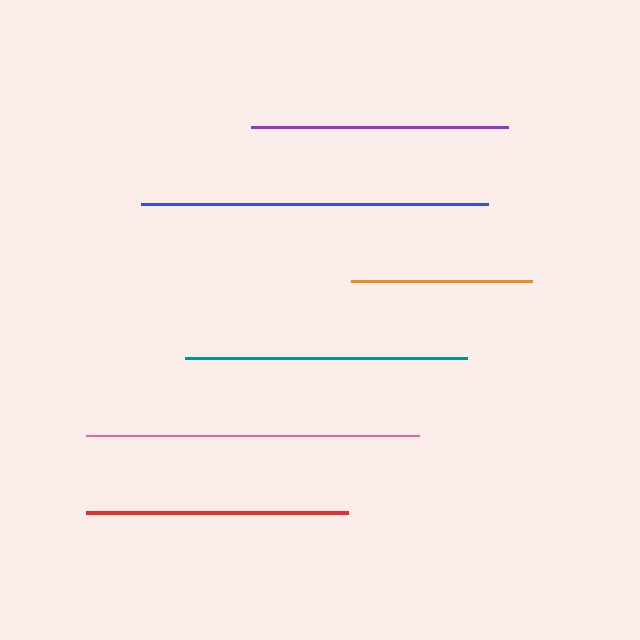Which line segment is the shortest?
The orange line is the shortest at approximately 181 pixels.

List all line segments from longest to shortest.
From longest to shortest: blue, pink, teal, red, purple, orange.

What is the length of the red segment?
The red segment is approximately 262 pixels long.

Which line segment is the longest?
The blue line is the longest at approximately 347 pixels.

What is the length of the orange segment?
The orange segment is approximately 181 pixels long.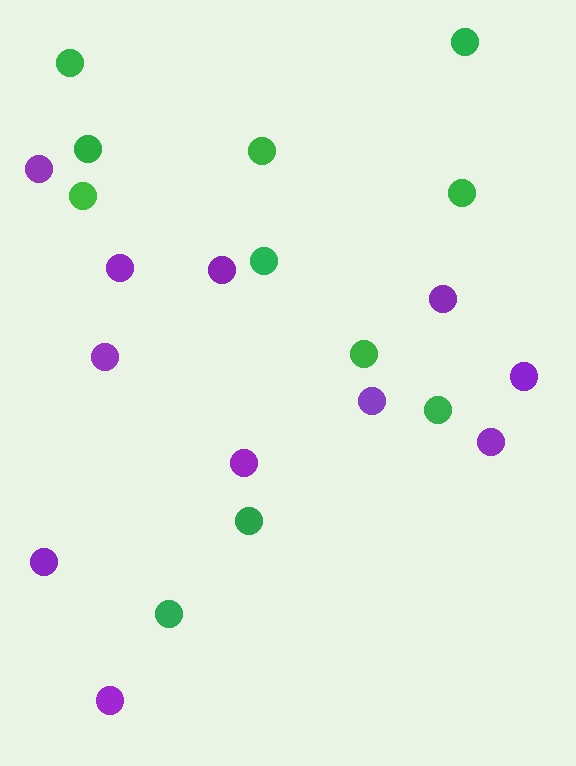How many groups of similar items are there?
There are 2 groups: one group of purple circles (11) and one group of green circles (11).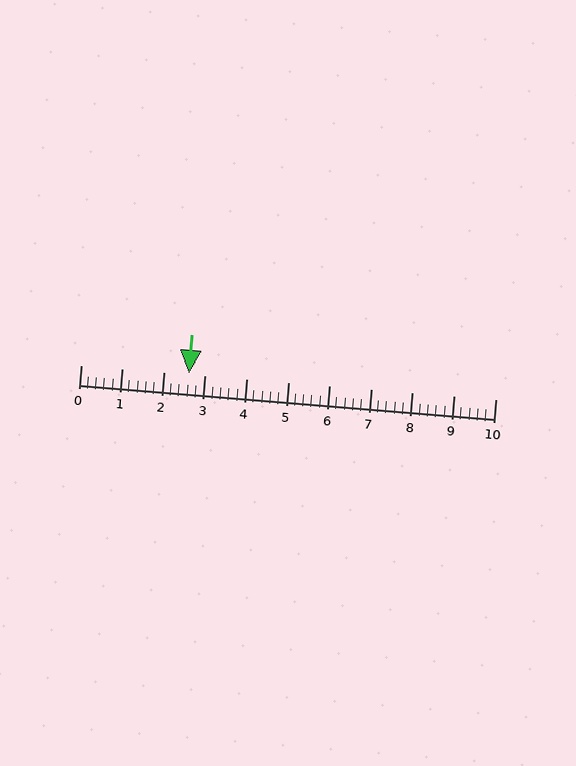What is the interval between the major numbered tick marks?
The major tick marks are spaced 1 units apart.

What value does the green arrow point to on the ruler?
The green arrow points to approximately 2.6.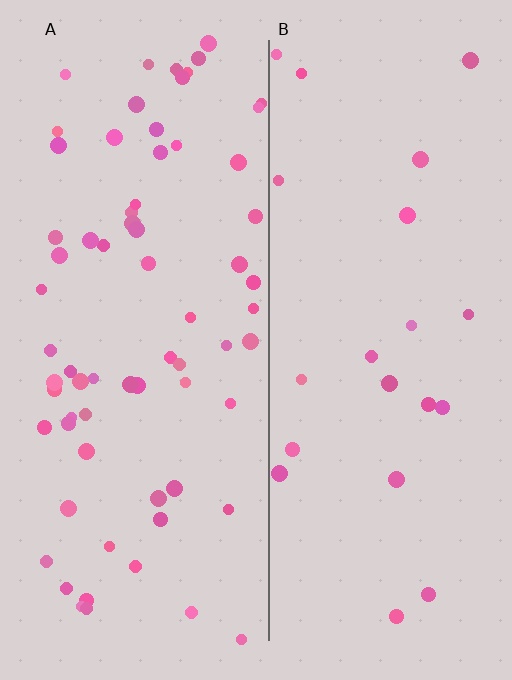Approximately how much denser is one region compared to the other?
Approximately 3.2× — region A over region B.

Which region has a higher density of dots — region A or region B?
A (the left).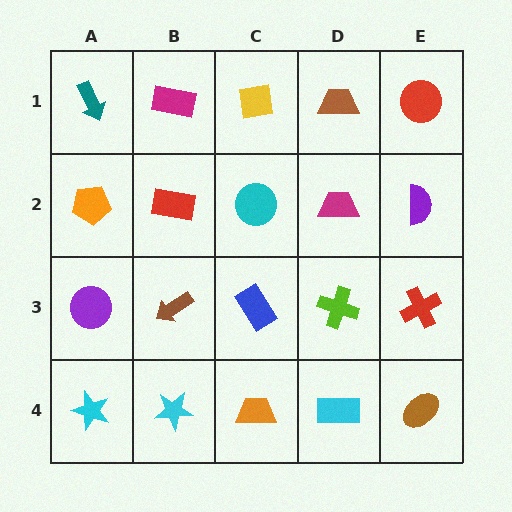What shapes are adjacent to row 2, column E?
A red circle (row 1, column E), a red cross (row 3, column E), a magenta trapezoid (row 2, column D).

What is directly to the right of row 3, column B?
A blue rectangle.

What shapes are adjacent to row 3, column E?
A purple semicircle (row 2, column E), a brown ellipse (row 4, column E), a lime cross (row 3, column D).